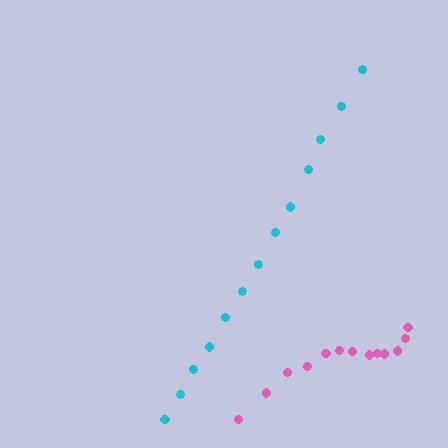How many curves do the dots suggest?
There are 2 distinct paths.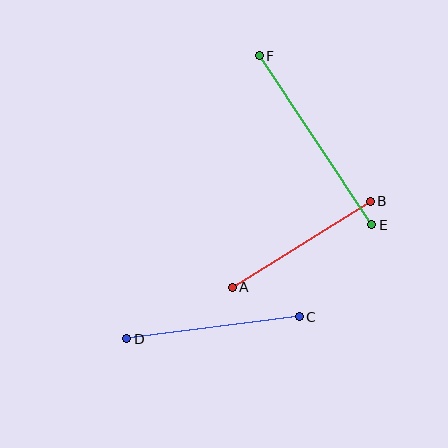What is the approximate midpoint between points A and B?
The midpoint is at approximately (301, 244) pixels.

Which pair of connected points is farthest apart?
Points E and F are farthest apart.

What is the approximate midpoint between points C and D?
The midpoint is at approximately (213, 328) pixels.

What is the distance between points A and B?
The distance is approximately 163 pixels.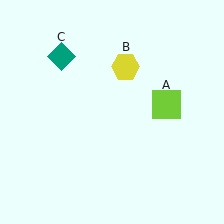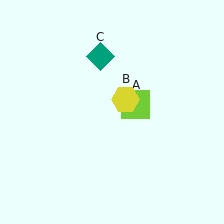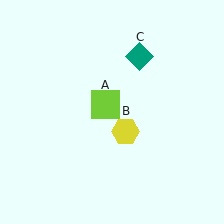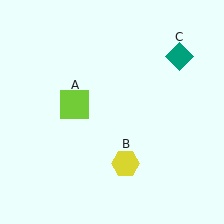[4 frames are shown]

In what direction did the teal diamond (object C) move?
The teal diamond (object C) moved right.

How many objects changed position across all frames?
3 objects changed position: lime square (object A), yellow hexagon (object B), teal diamond (object C).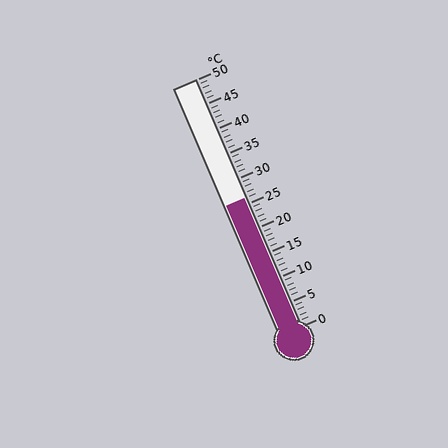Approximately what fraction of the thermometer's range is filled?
The thermometer is filled to approximately 50% of its range.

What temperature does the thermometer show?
The thermometer shows approximately 26°C.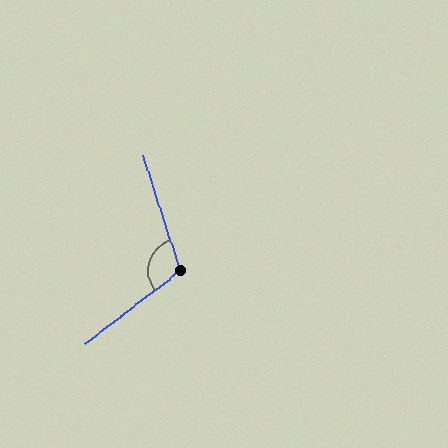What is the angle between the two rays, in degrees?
Approximately 110 degrees.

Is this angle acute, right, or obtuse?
It is obtuse.